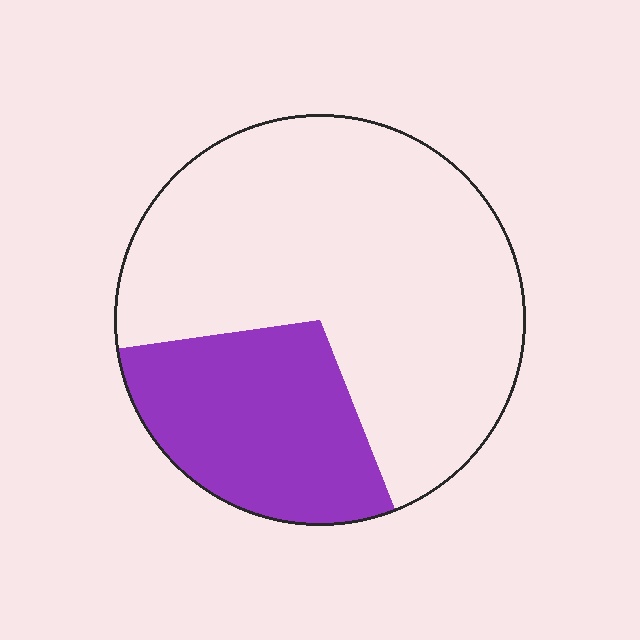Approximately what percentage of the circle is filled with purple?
Approximately 30%.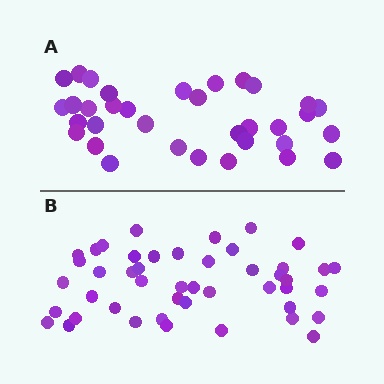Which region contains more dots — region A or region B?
Region B (the bottom region) has more dots.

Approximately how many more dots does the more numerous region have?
Region B has roughly 12 or so more dots than region A.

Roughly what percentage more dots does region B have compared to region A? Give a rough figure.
About 35% more.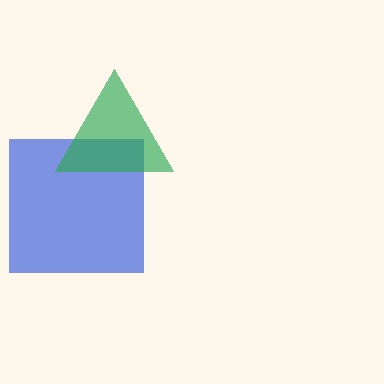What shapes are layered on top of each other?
The layered shapes are: a blue square, a green triangle.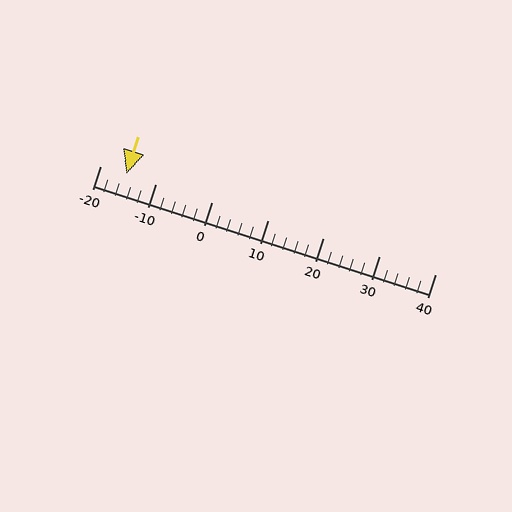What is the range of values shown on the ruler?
The ruler shows values from -20 to 40.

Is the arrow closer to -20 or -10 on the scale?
The arrow is closer to -20.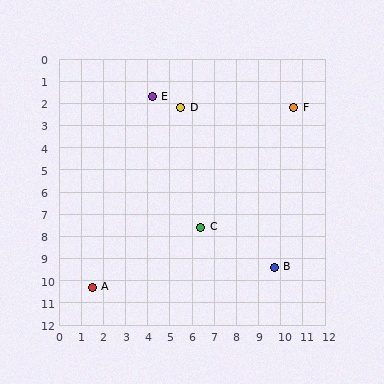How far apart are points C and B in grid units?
Points C and B are about 3.8 grid units apart.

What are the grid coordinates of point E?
Point E is at approximately (4.2, 1.7).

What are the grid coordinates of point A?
Point A is at approximately (1.5, 10.3).